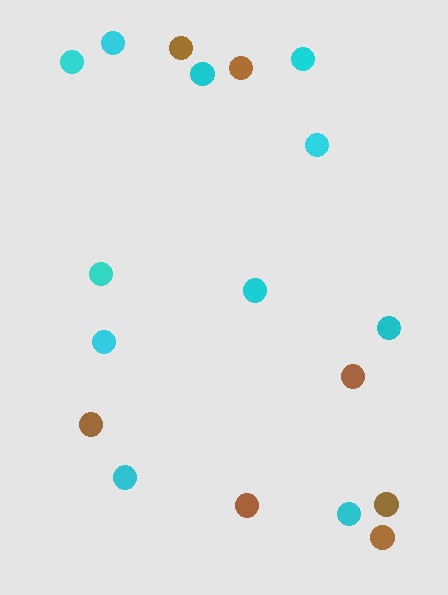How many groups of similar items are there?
There are 2 groups: one group of cyan circles (11) and one group of brown circles (7).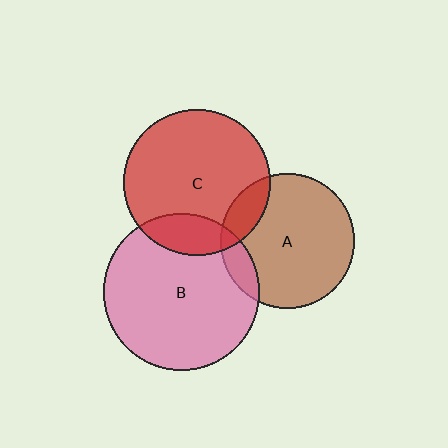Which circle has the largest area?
Circle B (pink).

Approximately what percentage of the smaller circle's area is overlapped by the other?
Approximately 10%.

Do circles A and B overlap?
Yes.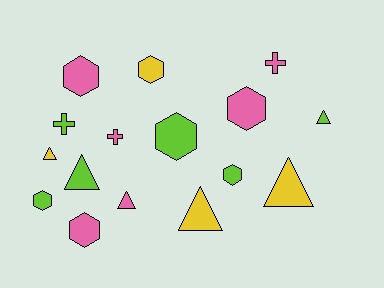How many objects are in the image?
There are 16 objects.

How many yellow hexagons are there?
There is 1 yellow hexagon.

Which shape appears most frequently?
Hexagon, with 7 objects.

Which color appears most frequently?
Pink, with 6 objects.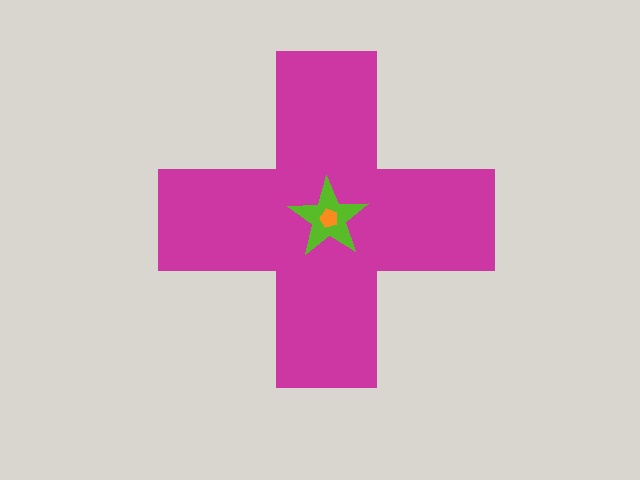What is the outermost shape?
The magenta cross.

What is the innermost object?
The orange pentagon.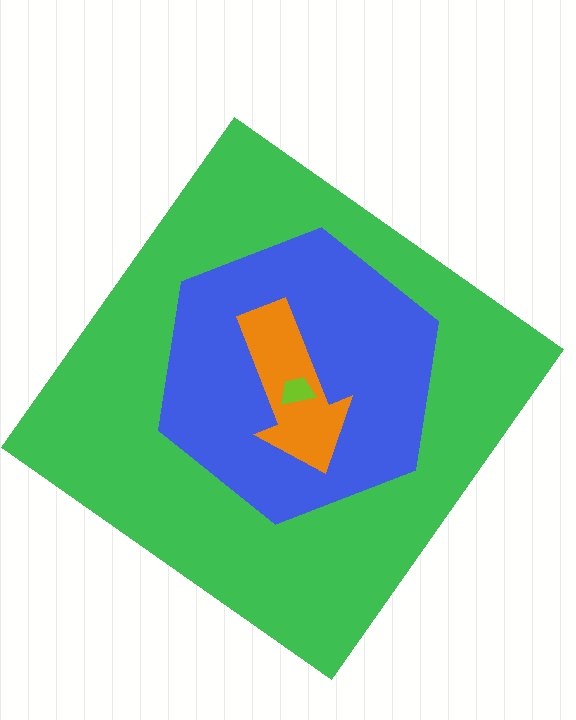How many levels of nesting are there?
4.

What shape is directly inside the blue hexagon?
The orange arrow.